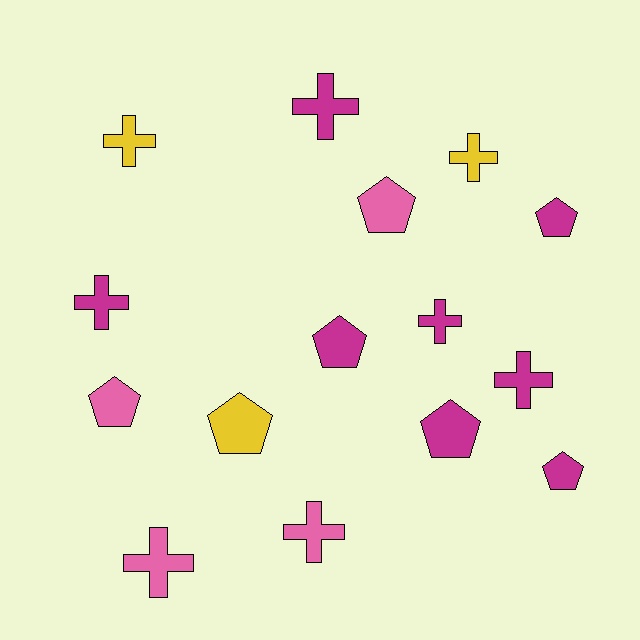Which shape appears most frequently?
Cross, with 8 objects.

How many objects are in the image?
There are 15 objects.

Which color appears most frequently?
Magenta, with 8 objects.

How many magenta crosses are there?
There are 4 magenta crosses.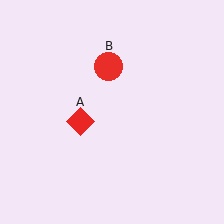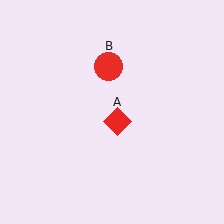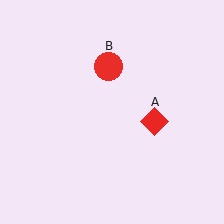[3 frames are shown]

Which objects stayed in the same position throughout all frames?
Red circle (object B) remained stationary.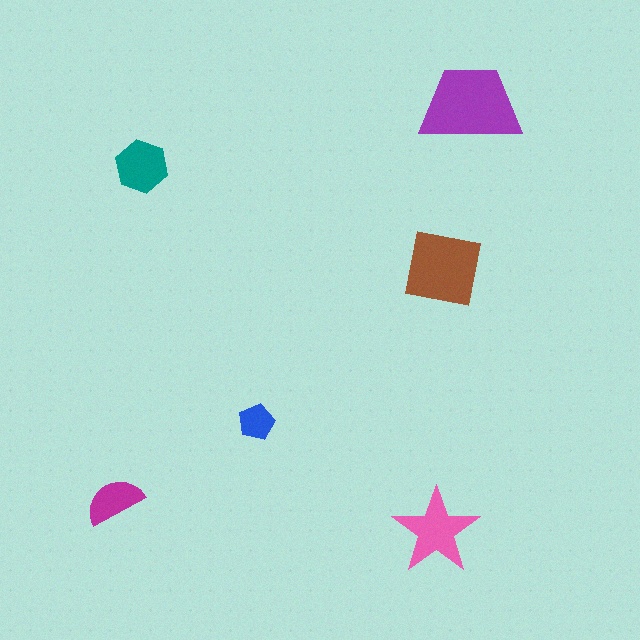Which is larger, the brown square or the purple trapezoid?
The purple trapezoid.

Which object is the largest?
The purple trapezoid.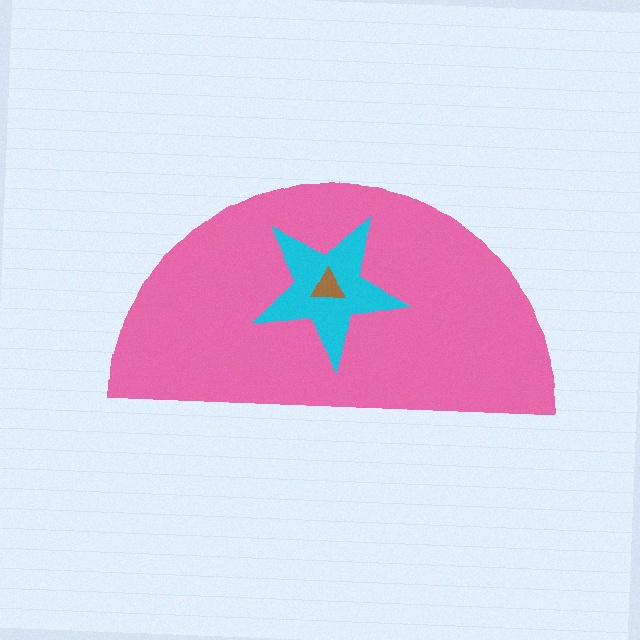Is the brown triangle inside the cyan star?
Yes.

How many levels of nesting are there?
3.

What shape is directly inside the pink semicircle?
The cyan star.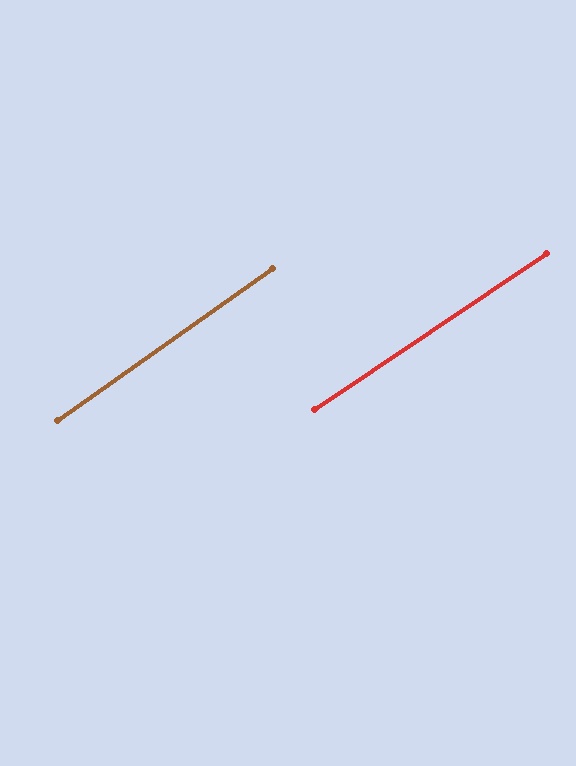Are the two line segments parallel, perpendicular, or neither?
Parallel — their directions differ by only 1.4°.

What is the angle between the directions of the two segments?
Approximately 1 degree.